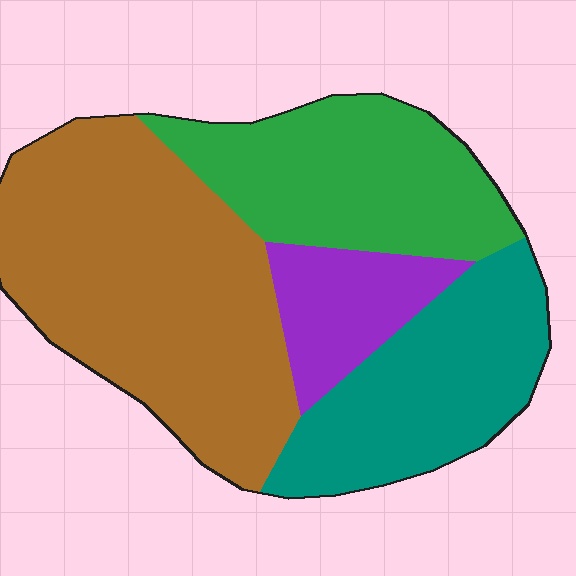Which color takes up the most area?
Brown, at roughly 40%.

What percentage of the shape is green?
Green covers roughly 25% of the shape.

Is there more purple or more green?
Green.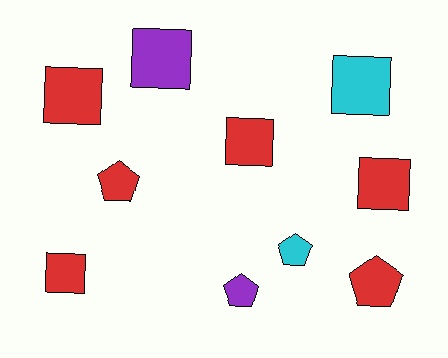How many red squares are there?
There are 4 red squares.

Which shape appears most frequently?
Square, with 6 objects.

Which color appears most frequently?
Red, with 6 objects.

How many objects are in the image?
There are 10 objects.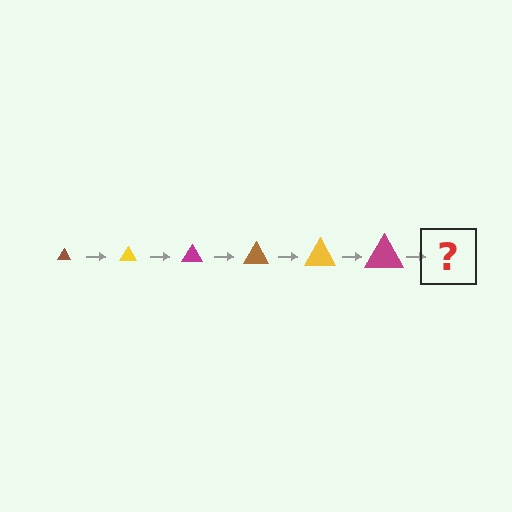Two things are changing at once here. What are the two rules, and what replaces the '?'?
The two rules are that the triangle grows larger each step and the color cycles through brown, yellow, and magenta. The '?' should be a brown triangle, larger than the previous one.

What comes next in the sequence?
The next element should be a brown triangle, larger than the previous one.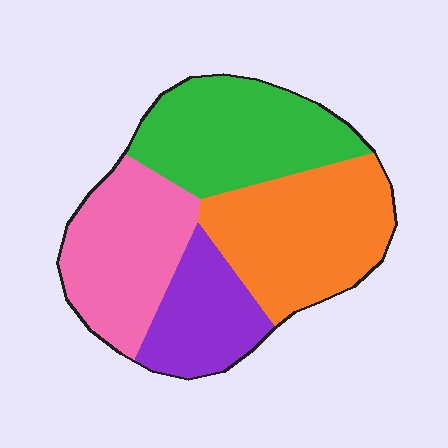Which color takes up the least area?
Purple, at roughly 15%.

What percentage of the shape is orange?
Orange takes up about one third (1/3) of the shape.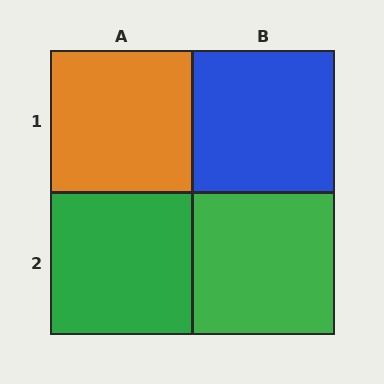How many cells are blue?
1 cell is blue.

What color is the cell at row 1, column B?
Blue.